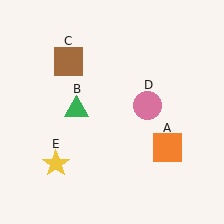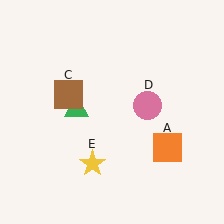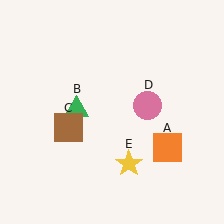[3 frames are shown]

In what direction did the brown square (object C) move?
The brown square (object C) moved down.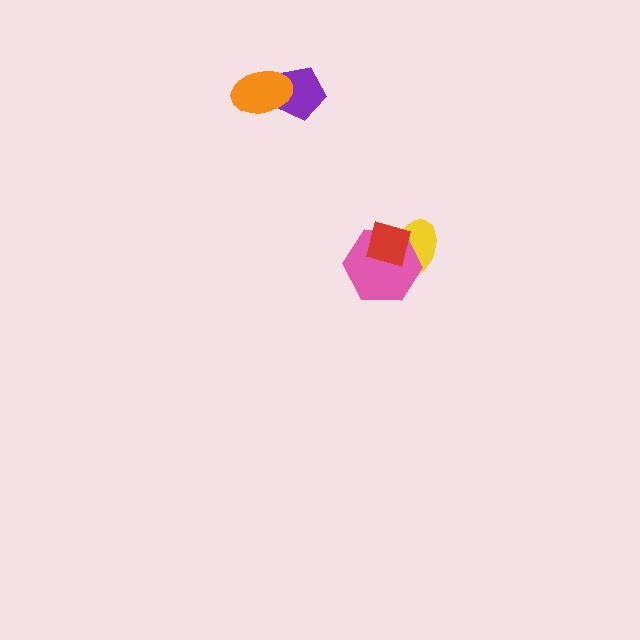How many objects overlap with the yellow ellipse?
2 objects overlap with the yellow ellipse.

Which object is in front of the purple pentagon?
The orange ellipse is in front of the purple pentagon.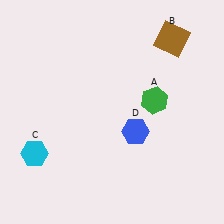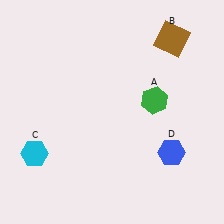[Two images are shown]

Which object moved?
The blue hexagon (D) moved right.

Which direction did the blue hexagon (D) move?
The blue hexagon (D) moved right.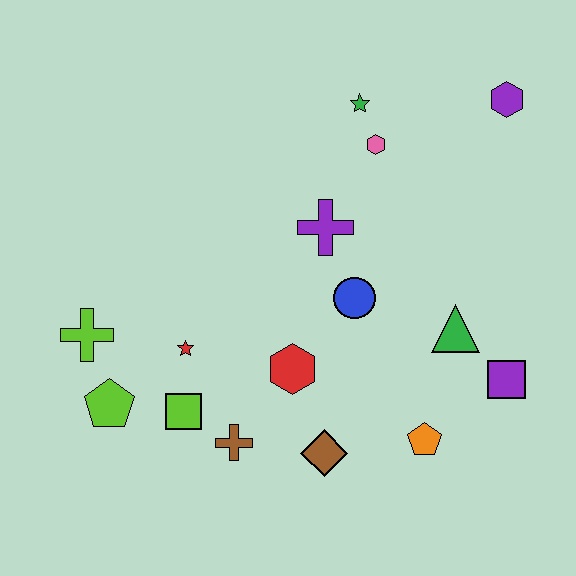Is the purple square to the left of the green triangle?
No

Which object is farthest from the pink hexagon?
The lime pentagon is farthest from the pink hexagon.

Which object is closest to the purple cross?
The blue circle is closest to the purple cross.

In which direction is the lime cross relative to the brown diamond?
The lime cross is to the left of the brown diamond.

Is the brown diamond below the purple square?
Yes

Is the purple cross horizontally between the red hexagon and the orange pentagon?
Yes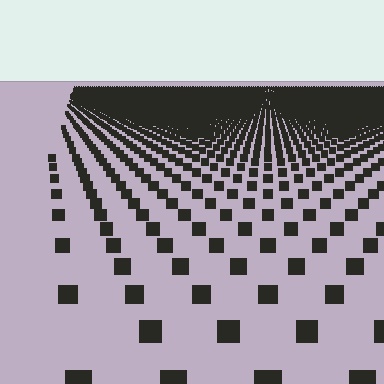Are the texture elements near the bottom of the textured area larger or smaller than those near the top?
Larger. Near the bottom, elements are closer to the viewer and appear at a bigger on-screen size.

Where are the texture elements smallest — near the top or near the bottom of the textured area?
Near the top.